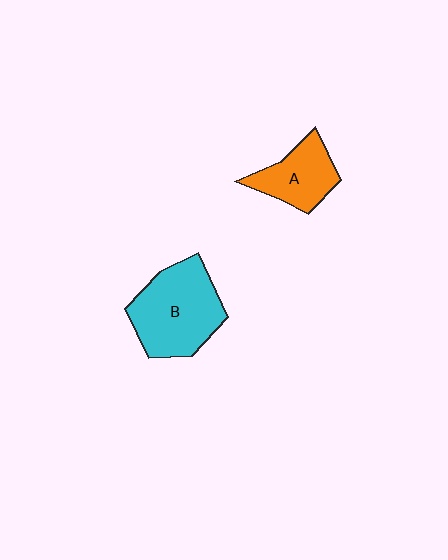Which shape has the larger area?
Shape B (cyan).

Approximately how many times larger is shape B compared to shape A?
Approximately 1.7 times.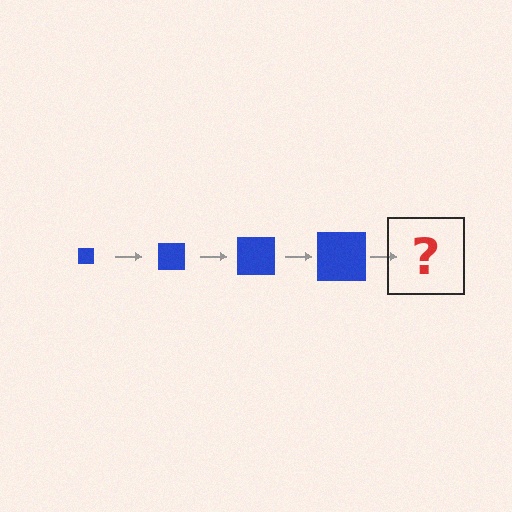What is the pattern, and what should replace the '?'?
The pattern is that the square gets progressively larger each step. The '?' should be a blue square, larger than the previous one.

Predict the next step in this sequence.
The next step is a blue square, larger than the previous one.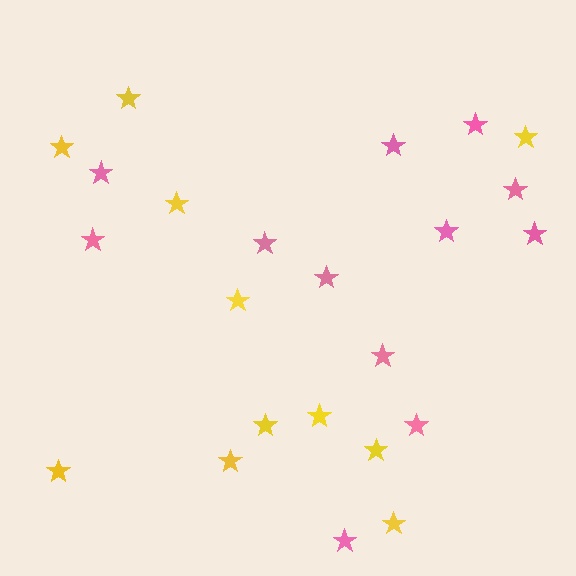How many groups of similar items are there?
There are 2 groups: one group of yellow stars (11) and one group of pink stars (12).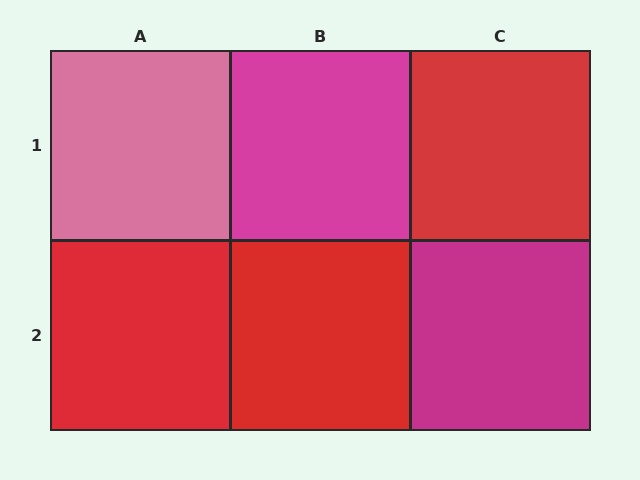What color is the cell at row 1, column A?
Pink.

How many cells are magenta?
2 cells are magenta.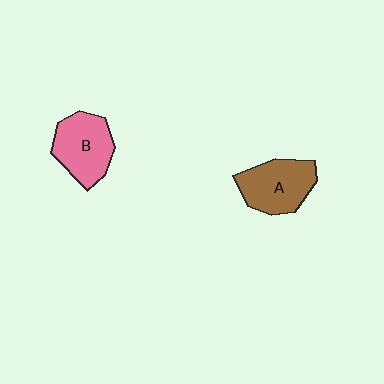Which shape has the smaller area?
Shape B (pink).